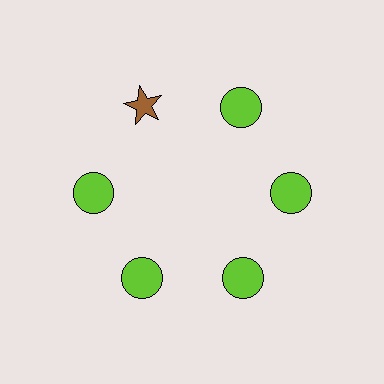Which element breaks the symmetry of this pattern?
The brown star at roughly the 11 o'clock position breaks the symmetry. All other shapes are lime circles.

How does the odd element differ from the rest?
It differs in both color (brown instead of lime) and shape (star instead of circle).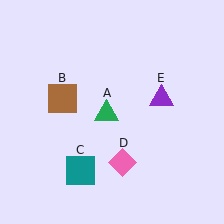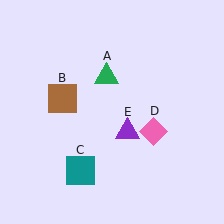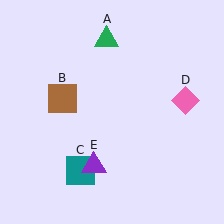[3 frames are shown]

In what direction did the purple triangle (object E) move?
The purple triangle (object E) moved down and to the left.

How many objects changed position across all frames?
3 objects changed position: green triangle (object A), pink diamond (object D), purple triangle (object E).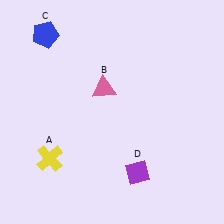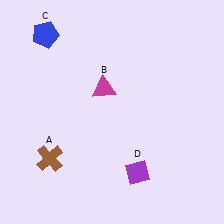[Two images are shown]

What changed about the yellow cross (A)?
In Image 1, A is yellow. In Image 2, it changed to brown.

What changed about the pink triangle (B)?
In Image 1, B is pink. In Image 2, it changed to magenta.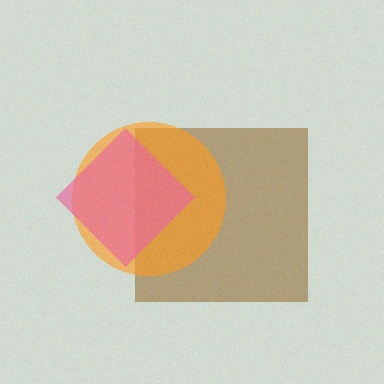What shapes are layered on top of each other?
The layered shapes are: a brown square, an orange circle, a pink diamond.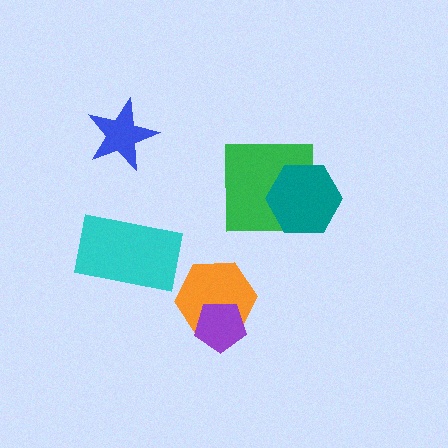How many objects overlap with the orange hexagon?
1 object overlaps with the orange hexagon.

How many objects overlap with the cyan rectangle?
0 objects overlap with the cyan rectangle.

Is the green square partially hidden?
Yes, it is partially covered by another shape.